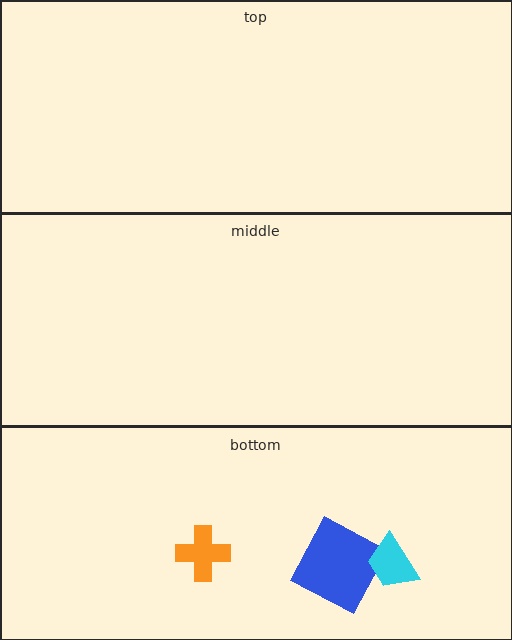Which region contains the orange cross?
The bottom region.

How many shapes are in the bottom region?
3.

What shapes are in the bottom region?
The blue square, the orange cross, the cyan trapezoid.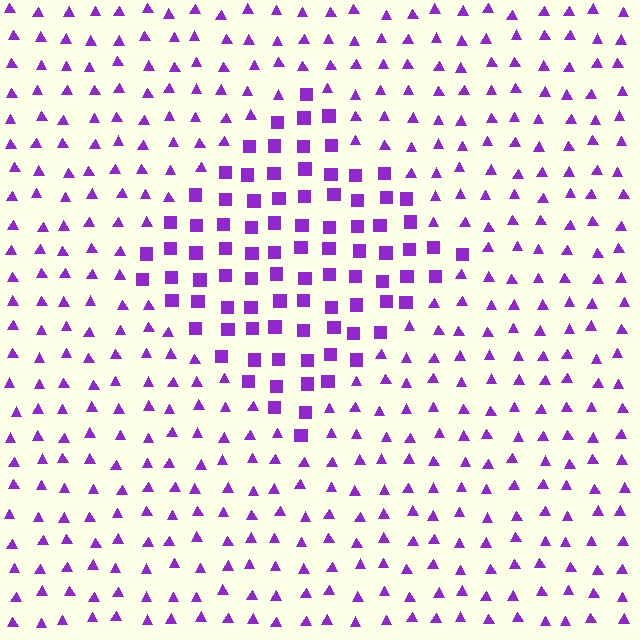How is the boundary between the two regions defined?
The boundary is defined by a change in element shape: squares inside vs. triangles outside. All elements share the same color and spacing.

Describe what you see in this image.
The image is filled with small purple elements arranged in a uniform grid. A diamond-shaped region contains squares, while the surrounding area contains triangles. The boundary is defined purely by the change in element shape.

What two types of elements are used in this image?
The image uses squares inside the diamond region and triangles outside it.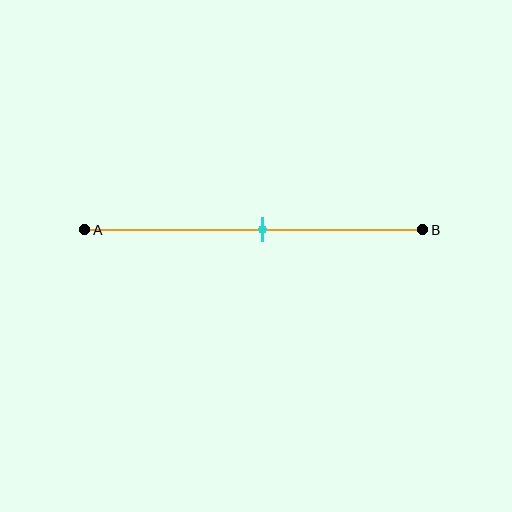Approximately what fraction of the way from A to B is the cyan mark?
The cyan mark is approximately 55% of the way from A to B.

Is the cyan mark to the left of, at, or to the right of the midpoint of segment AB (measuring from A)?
The cyan mark is approximately at the midpoint of segment AB.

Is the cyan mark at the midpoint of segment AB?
Yes, the mark is approximately at the midpoint.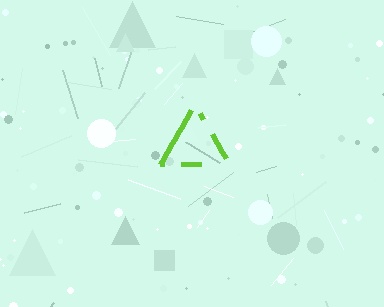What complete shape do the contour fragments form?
The contour fragments form a triangle.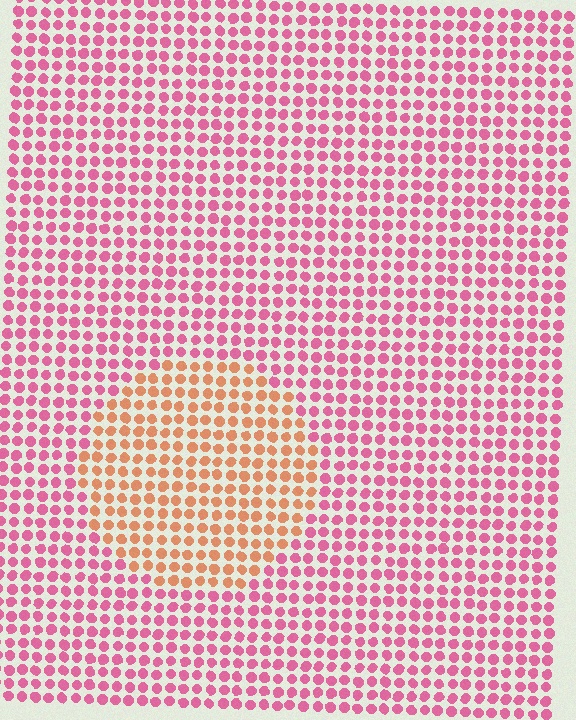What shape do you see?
I see a circle.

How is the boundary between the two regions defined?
The boundary is defined purely by a slight shift in hue (about 46 degrees). Spacing, size, and orientation are identical on both sides.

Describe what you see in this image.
The image is filled with small pink elements in a uniform arrangement. A circle-shaped region is visible where the elements are tinted to a slightly different hue, forming a subtle color boundary.